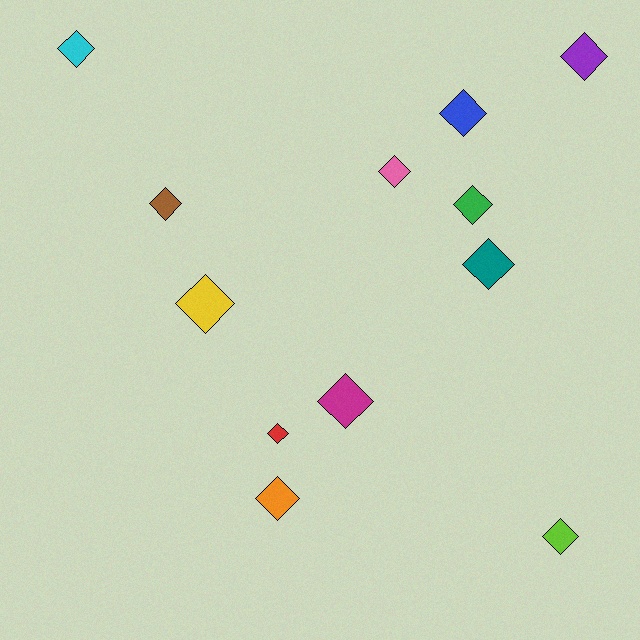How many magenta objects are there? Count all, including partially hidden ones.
There is 1 magenta object.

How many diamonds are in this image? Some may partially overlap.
There are 12 diamonds.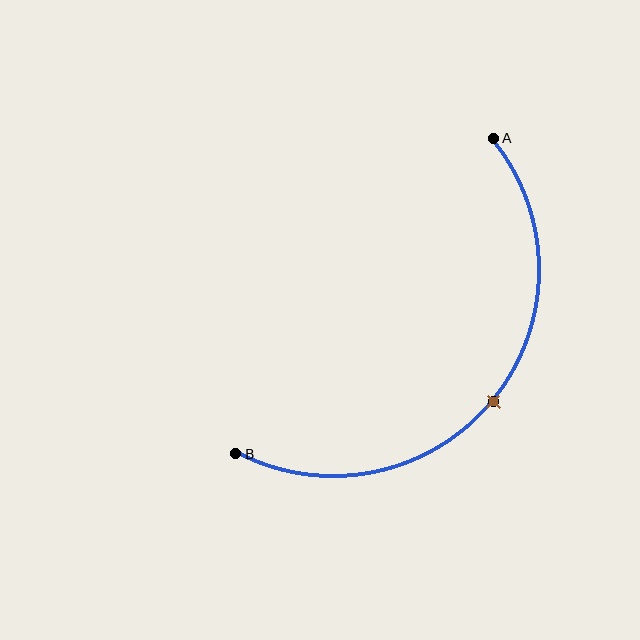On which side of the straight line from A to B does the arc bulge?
The arc bulges below and to the right of the straight line connecting A and B.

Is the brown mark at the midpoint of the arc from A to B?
Yes. The brown mark lies on the arc at equal arc-length from both A and B — it is the arc midpoint.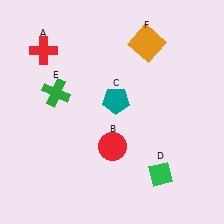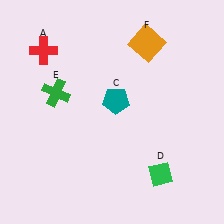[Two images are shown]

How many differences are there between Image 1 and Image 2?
There is 1 difference between the two images.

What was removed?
The red circle (B) was removed in Image 2.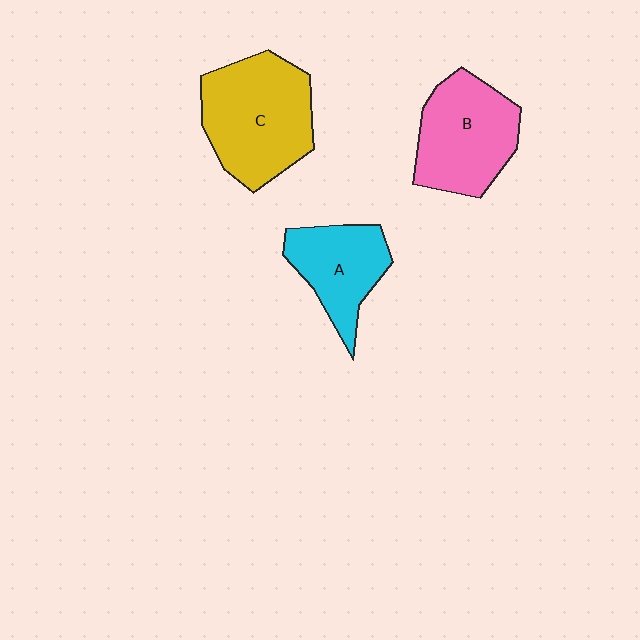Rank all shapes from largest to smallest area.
From largest to smallest: C (yellow), B (pink), A (cyan).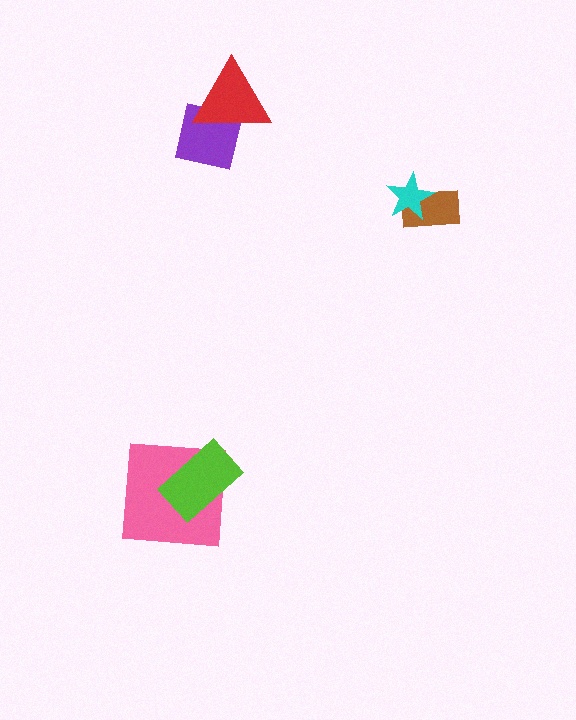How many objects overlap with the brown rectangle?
1 object overlaps with the brown rectangle.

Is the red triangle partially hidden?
No, no other shape covers it.